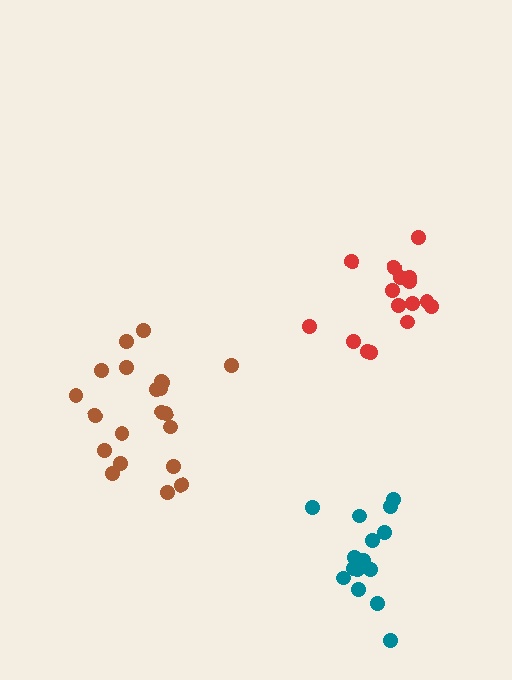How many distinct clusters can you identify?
There are 3 distinct clusters.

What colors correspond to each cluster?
The clusters are colored: brown, teal, red.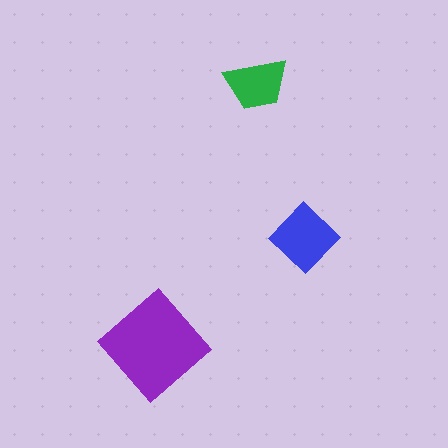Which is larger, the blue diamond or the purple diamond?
The purple diamond.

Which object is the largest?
The purple diamond.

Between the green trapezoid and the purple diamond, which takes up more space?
The purple diamond.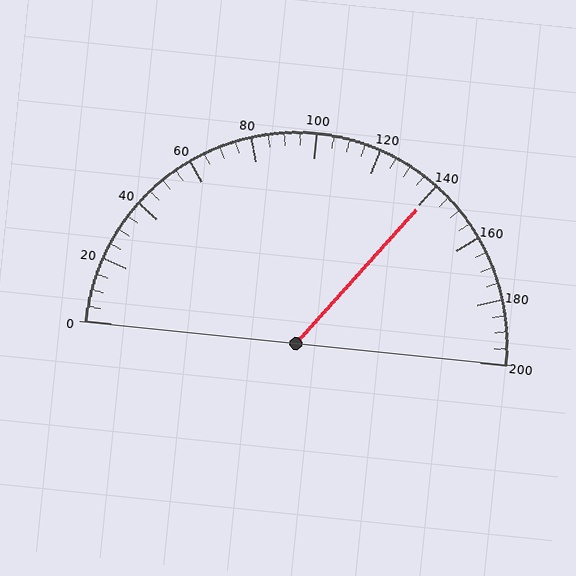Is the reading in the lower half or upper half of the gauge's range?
The reading is in the upper half of the range (0 to 200).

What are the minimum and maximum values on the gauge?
The gauge ranges from 0 to 200.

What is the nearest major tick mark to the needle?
The nearest major tick mark is 140.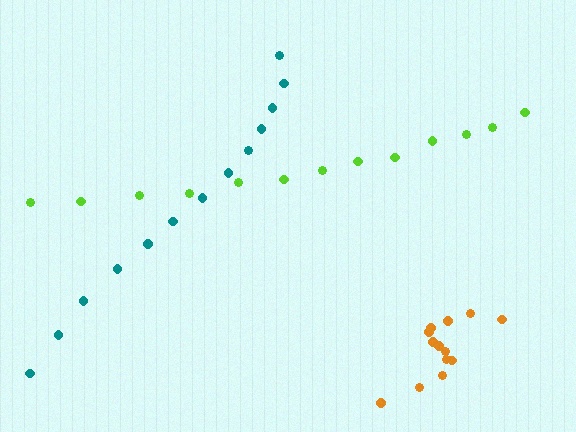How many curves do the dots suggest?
There are 3 distinct paths.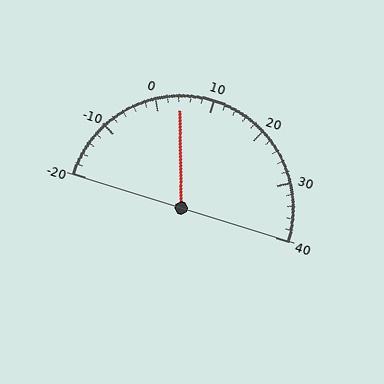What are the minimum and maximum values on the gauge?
The gauge ranges from -20 to 40.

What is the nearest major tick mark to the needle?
The nearest major tick mark is 0.